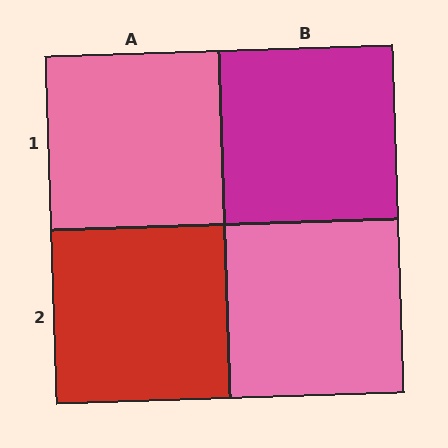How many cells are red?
1 cell is red.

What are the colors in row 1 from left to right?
Pink, magenta.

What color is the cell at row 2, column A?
Red.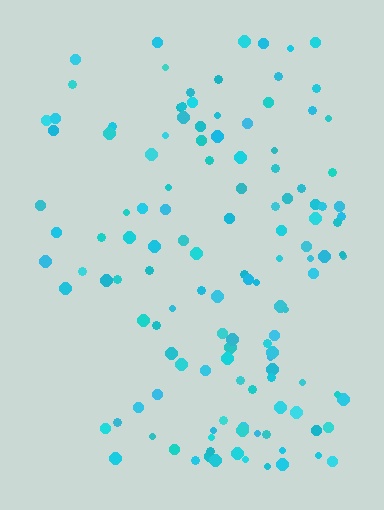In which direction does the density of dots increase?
From left to right, with the right side densest.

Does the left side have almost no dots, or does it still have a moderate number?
Still a moderate number, just noticeably fewer than the right.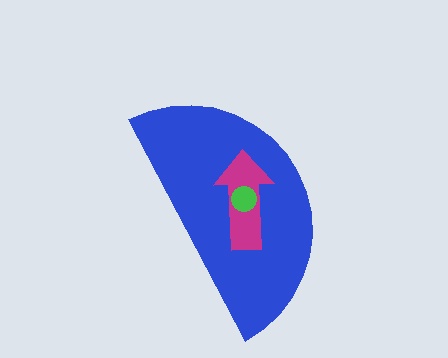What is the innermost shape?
The green circle.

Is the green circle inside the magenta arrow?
Yes.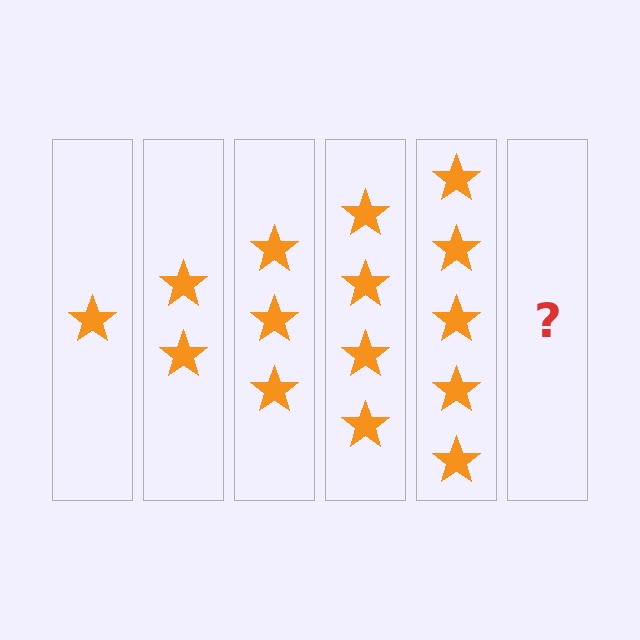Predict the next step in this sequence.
The next step is 6 stars.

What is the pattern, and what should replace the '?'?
The pattern is that each step adds one more star. The '?' should be 6 stars.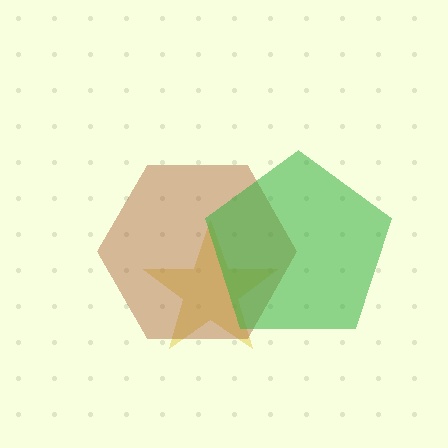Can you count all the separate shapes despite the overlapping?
Yes, there are 3 separate shapes.